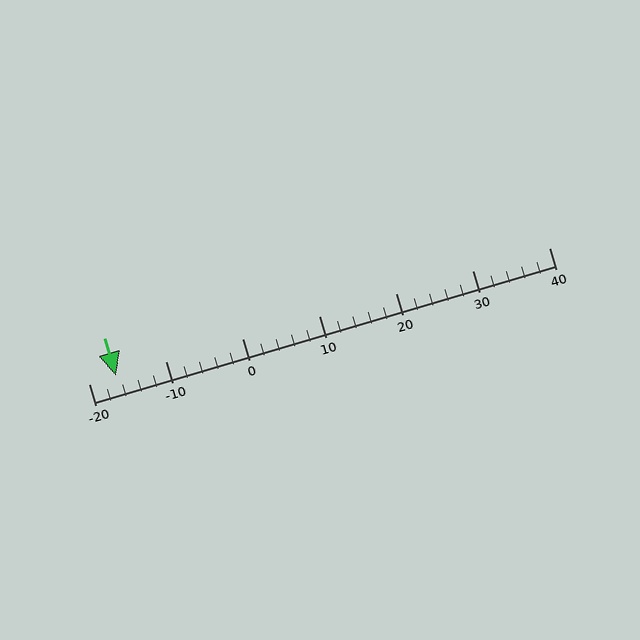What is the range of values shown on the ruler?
The ruler shows values from -20 to 40.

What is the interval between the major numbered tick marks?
The major tick marks are spaced 10 units apart.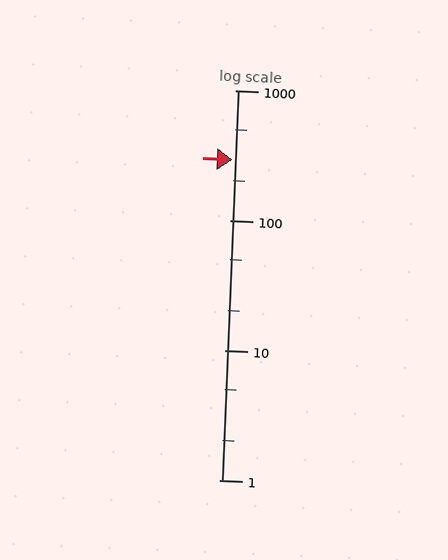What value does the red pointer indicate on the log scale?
The pointer indicates approximately 290.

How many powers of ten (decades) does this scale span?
The scale spans 3 decades, from 1 to 1000.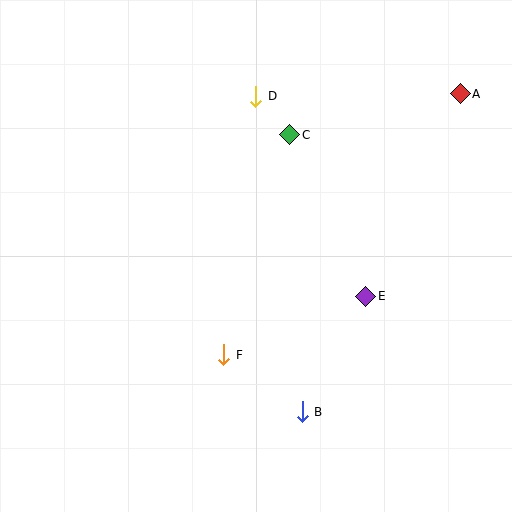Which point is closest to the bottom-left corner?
Point F is closest to the bottom-left corner.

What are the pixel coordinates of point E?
Point E is at (366, 296).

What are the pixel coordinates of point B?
Point B is at (302, 412).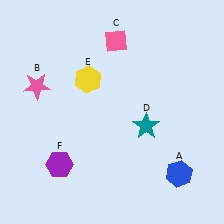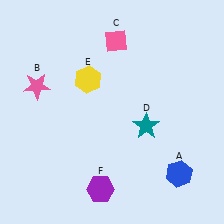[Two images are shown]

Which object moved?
The purple hexagon (F) moved right.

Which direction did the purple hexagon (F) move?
The purple hexagon (F) moved right.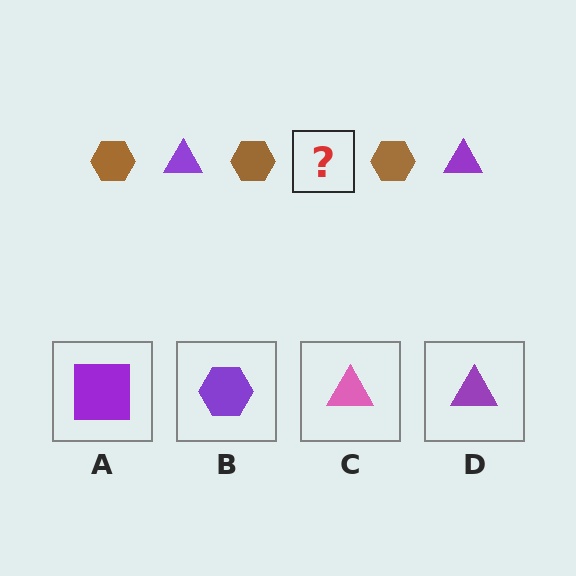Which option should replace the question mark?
Option D.